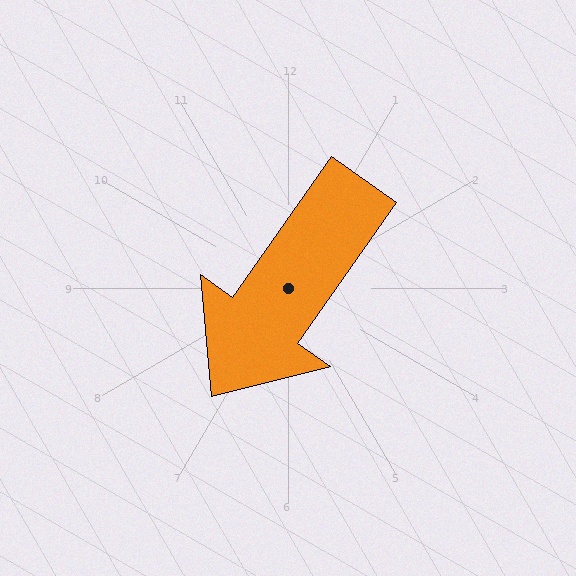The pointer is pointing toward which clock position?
Roughly 7 o'clock.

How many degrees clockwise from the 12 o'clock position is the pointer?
Approximately 215 degrees.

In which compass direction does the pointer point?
Southwest.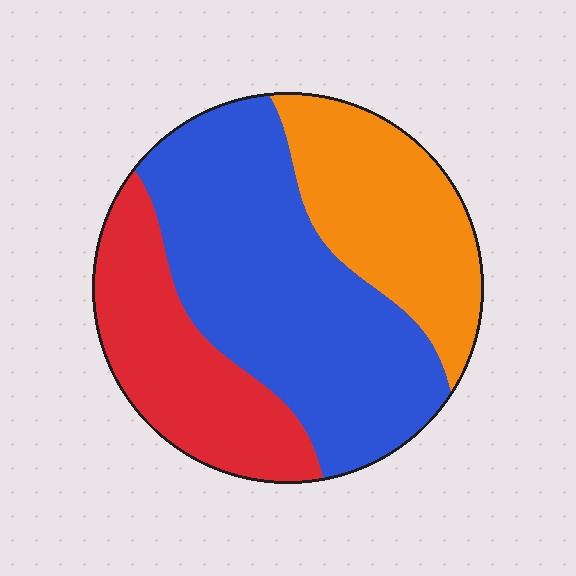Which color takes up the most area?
Blue, at roughly 50%.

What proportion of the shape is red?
Red takes up between a sixth and a third of the shape.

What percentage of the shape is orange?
Orange takes up between a sixth and a third of the shape.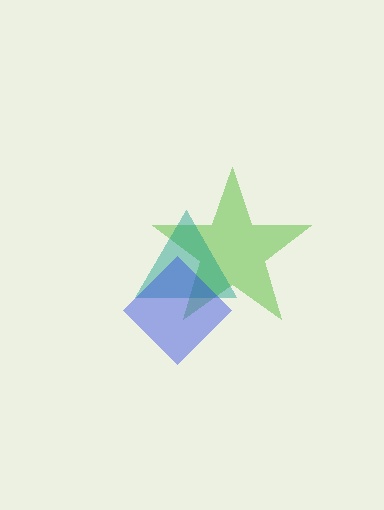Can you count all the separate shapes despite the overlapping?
Yes, there are 3 separate shapes.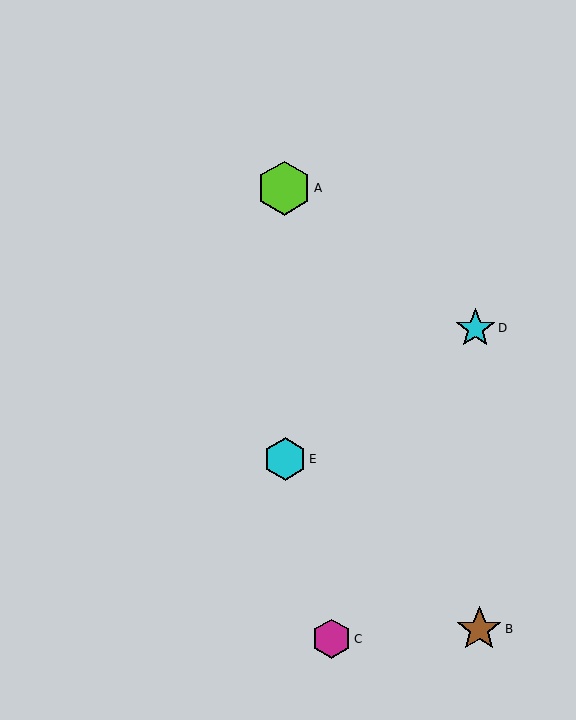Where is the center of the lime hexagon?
The center of the lime hexagon is at (284, 188).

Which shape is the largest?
The lime hexagon (labeled A) is the largest.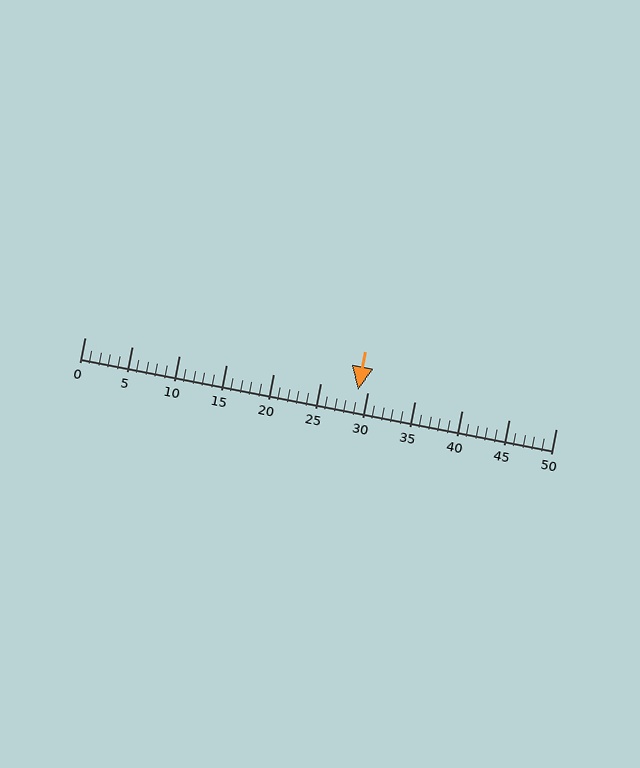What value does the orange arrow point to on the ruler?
The orange arrow points to approximately 29.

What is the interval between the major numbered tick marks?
The major tick marks are spaced 5 units apart.